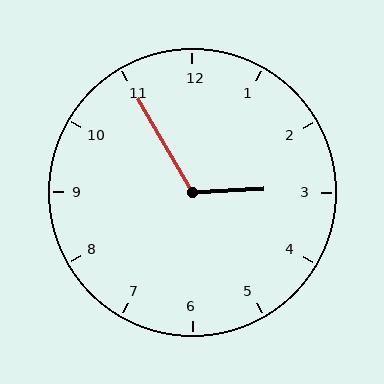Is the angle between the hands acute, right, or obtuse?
It is obtuse.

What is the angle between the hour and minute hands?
Approximately 118 degrees.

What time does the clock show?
2:55.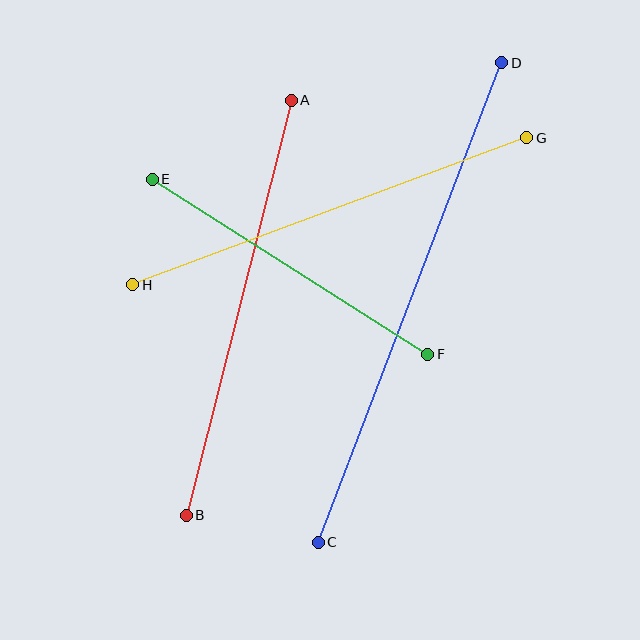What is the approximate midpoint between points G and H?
The midpoint is at approximately (330, 211) pixels.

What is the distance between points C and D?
The distance is approximately 513 pixels.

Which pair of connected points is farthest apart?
Points C and D are farthest apart.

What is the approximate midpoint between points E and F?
The midpoint is at approximately (290, 267) pixels.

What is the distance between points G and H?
The distance is approximately 421 pixels.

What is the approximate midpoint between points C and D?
The midpoint is at approximately (410, 302) pixels.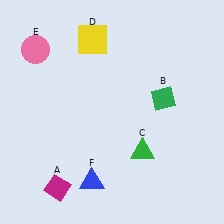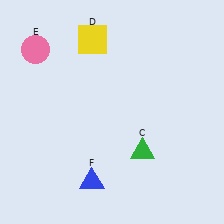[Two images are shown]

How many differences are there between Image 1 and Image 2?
There are 2 differences between the two images.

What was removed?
The magenta diamond (A), the green diamond (B) were removed in Image 2.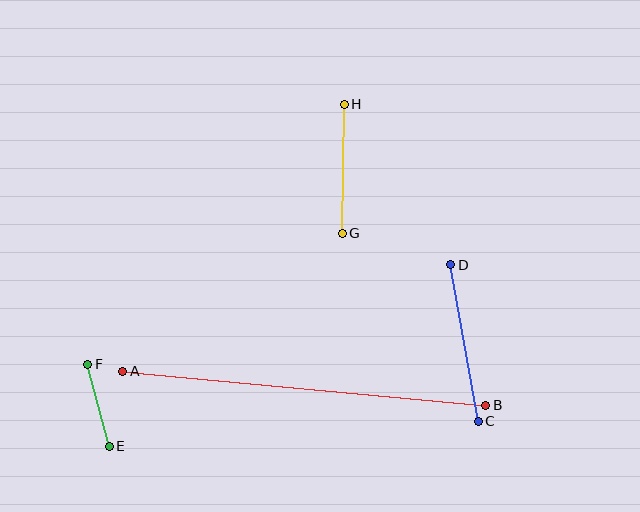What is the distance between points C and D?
The distance is approximately 159 pixels.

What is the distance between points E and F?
The distance is approximately 85 pixels.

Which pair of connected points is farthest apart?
Points A and B are farthest apart.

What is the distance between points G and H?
The distance is approximately 129 pixels.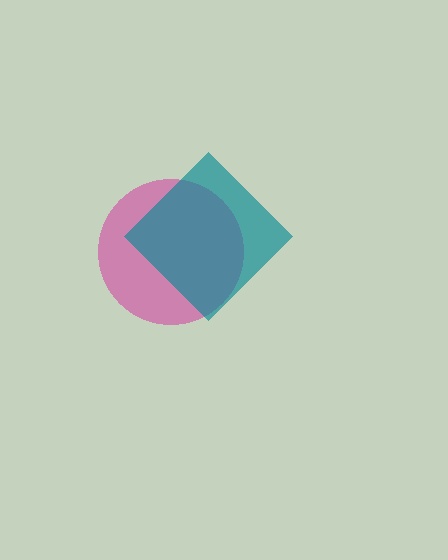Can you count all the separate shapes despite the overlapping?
Yes, there are 2 separate shapes.